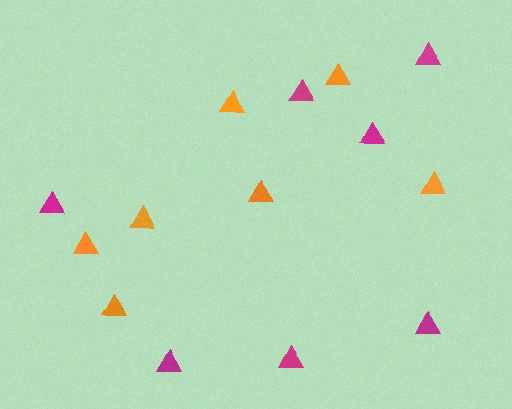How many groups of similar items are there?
There are 2 groups: one group of orange triangles (7) and one group of magenta triangles (7).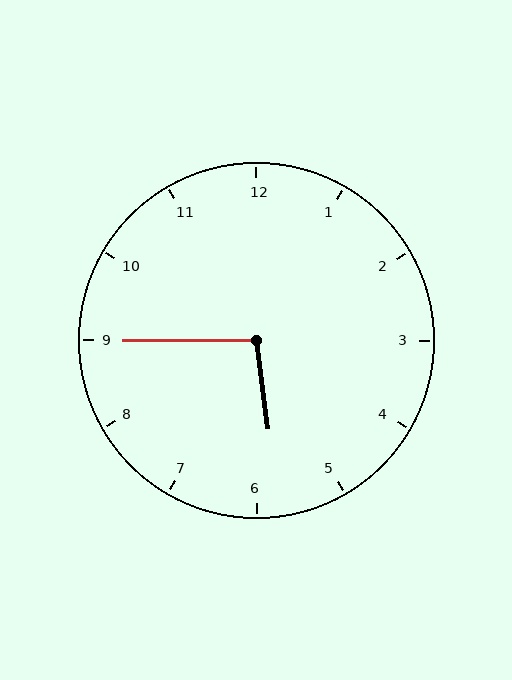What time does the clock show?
5:45.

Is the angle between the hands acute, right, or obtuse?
It is obtuse.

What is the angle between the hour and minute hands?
Approximately 98 degrees.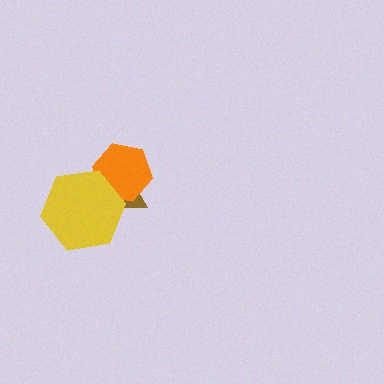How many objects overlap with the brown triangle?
2 objects overlap with the brown triangle.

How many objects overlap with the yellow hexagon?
2 objects overlap with the yellow hexagon.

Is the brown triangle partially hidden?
Yes, it is partially covered by another shape.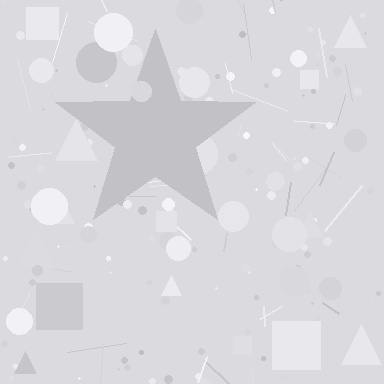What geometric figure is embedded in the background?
A star is embedded in the background.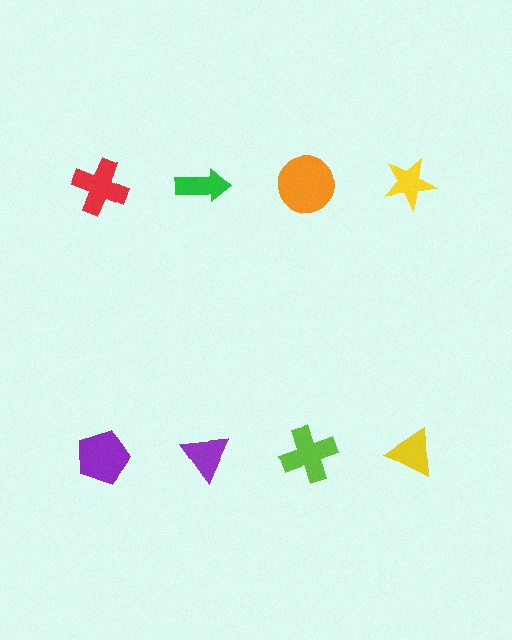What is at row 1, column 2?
A green arrow.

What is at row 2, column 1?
A purple pentagon.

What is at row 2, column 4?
A yellow triangle.